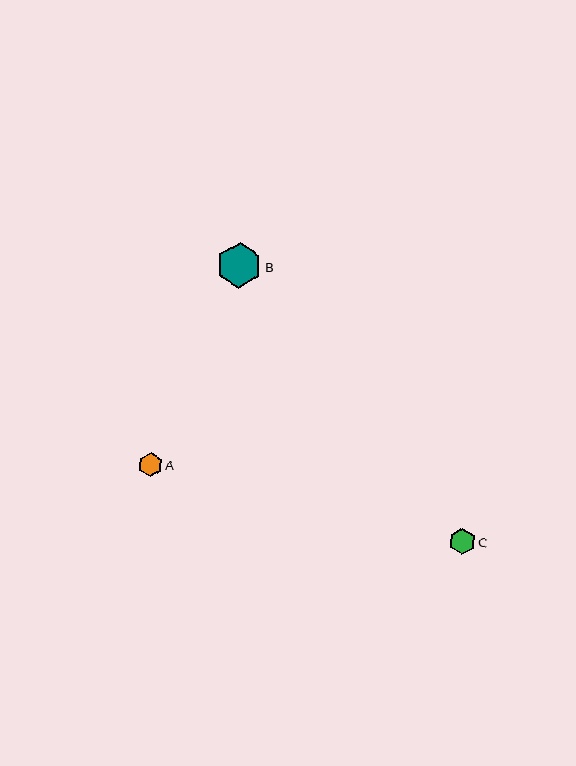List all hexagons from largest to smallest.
From largest to smallest: B, C, A.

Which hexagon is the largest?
Hexagon B is the largest with a size of approximately 46 pixels.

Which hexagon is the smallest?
Hexagon A is the smallest with a size of approximately 24 pixels.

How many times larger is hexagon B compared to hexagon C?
Hexagon B is approximately 1.7 times the size of hexagon C.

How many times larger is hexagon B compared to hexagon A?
Hexagon B is approximately 1.9 times the size of hexagon A.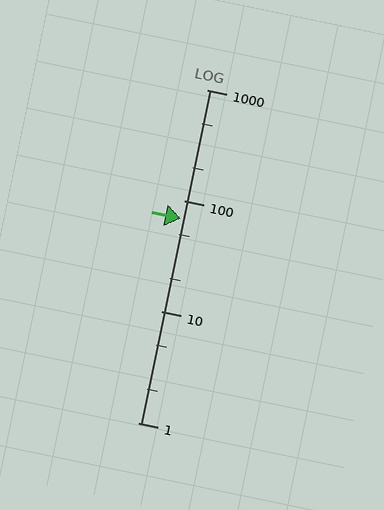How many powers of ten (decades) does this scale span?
The scale spans 3 decades, from 1 to 1000.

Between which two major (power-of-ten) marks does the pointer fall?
The pointer is between 10 and 100.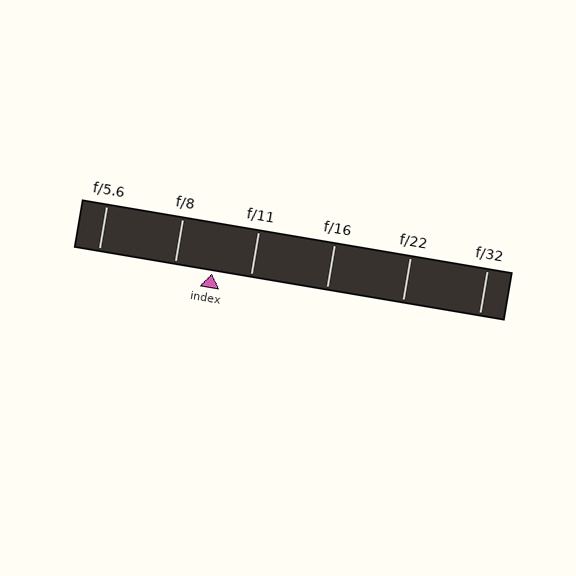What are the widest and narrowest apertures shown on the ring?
The widest aperture shown is f/5.6 and the narrowest is f/32.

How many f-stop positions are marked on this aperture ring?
There are 6 f-stop positions marked.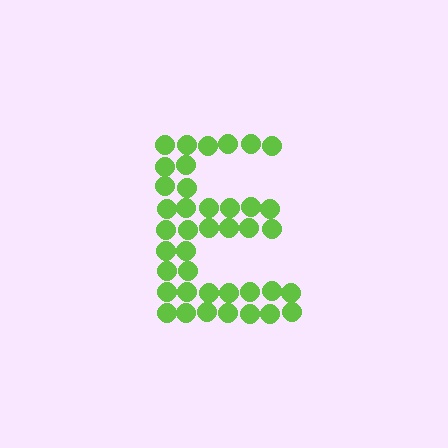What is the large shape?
The large shape is the letter E.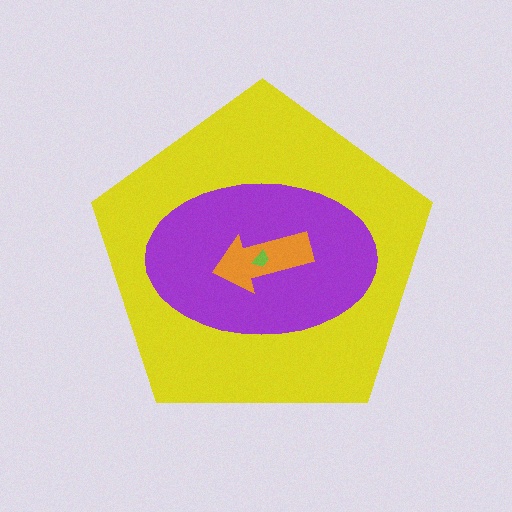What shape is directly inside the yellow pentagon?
The purple ellipse.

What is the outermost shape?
The yellow pentagon.